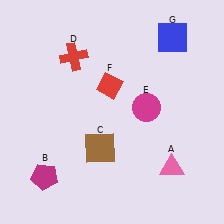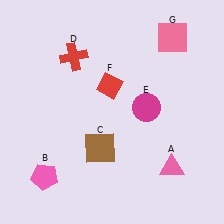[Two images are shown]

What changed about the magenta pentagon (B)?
In Image 1, B is magenta. In Image 2, it changed to pink.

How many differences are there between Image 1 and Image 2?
There are 2 differences between the two images.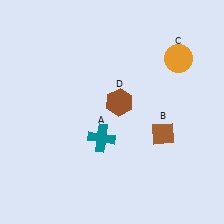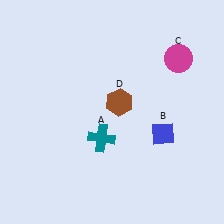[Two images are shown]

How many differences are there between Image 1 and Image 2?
There are 2 differences between the two images.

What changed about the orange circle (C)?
In Image 1, C is orange. In Image 2, it changed to magenta.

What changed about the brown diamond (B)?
In Image 1, B is brown. In Image 2, it changed to blue.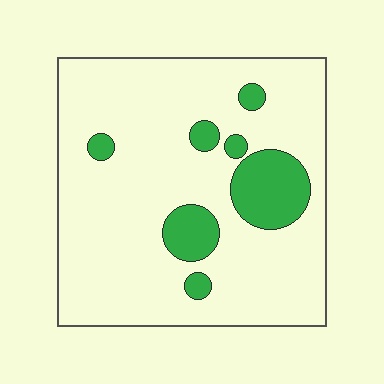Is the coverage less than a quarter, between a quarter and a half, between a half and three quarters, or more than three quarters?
Less than a quarter.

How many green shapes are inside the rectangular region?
7.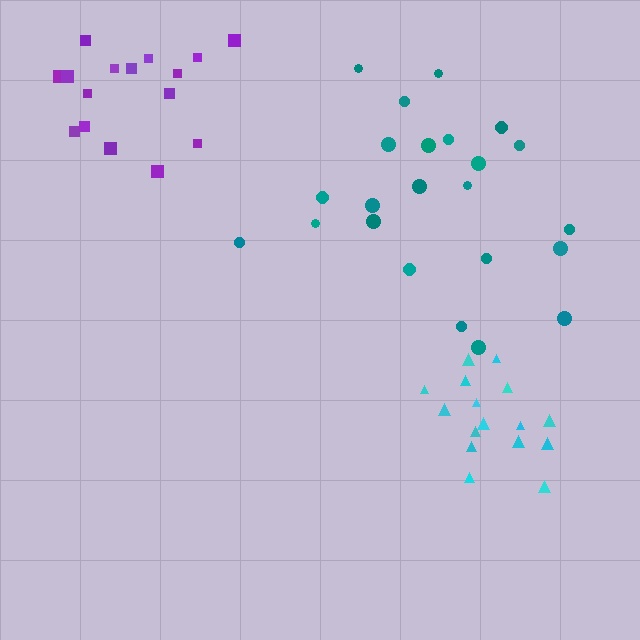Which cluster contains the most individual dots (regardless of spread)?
Teal (23).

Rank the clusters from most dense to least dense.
cyan, purple, teal.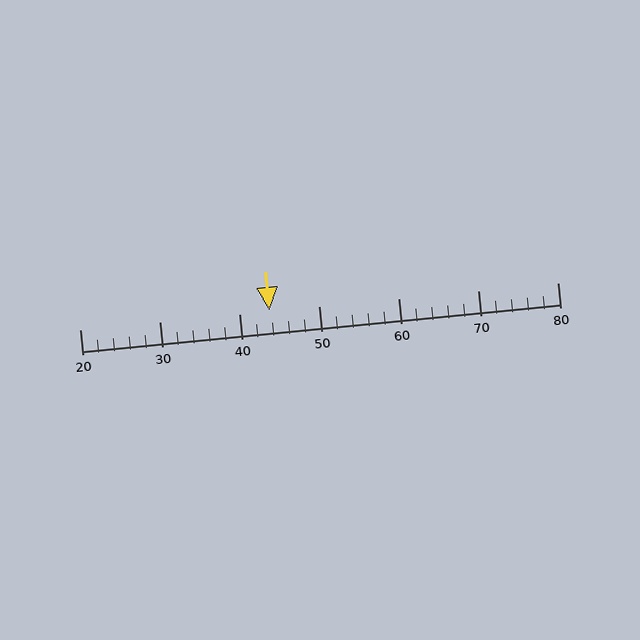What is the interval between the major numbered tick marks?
The major tick marks are spaced 10 units apart.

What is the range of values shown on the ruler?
The ruler shows values from 20 to 80.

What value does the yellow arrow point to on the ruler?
The yellow arrow points to approximately 44.